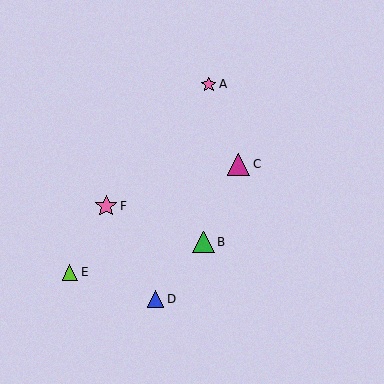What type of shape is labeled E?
Shape E is a lime triangle.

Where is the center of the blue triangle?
The center of the blue triangle is at (156, 299).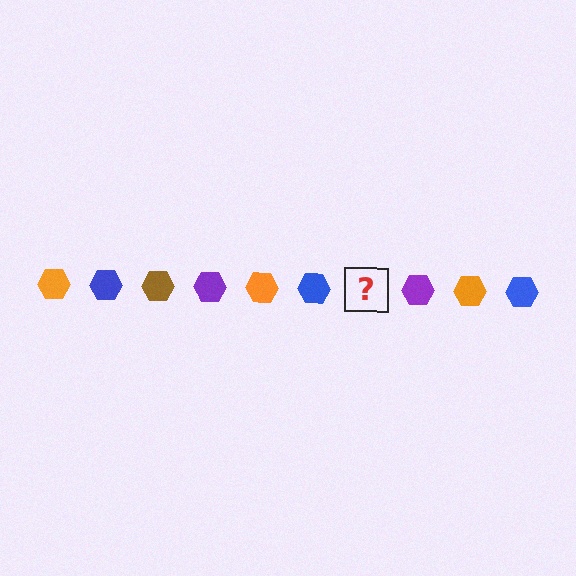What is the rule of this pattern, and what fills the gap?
The rule is that the pattern cycles through orange, blue, brown, purple hexagons. The gap should be filled with a brown hexagon.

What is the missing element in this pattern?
The missing element is a brown hexagon.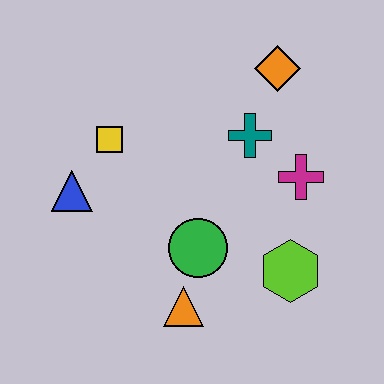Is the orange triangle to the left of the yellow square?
No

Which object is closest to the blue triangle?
The yellow square is closest to the blue triangle.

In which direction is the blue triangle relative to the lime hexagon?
The blue triangle is to the left of the lime hexagon.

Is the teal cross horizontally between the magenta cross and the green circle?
Yes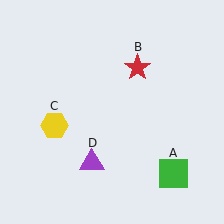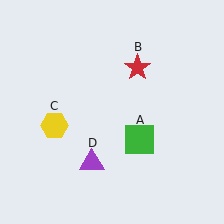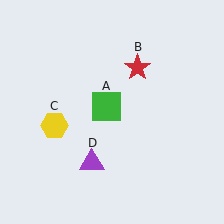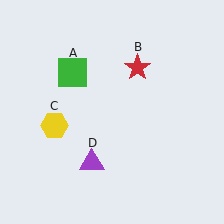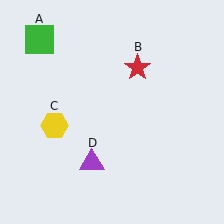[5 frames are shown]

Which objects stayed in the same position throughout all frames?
Red star (object B) and yellow hexagon (object C) and purple triangle (object D) remained stationary.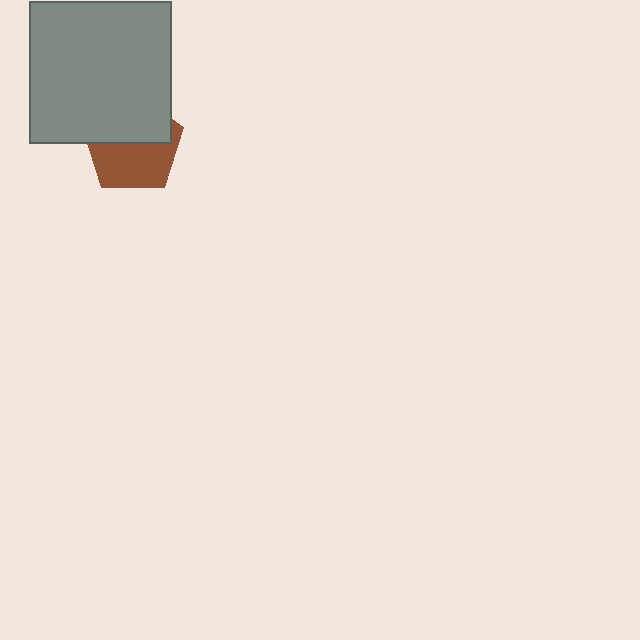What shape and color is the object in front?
The object in front is a gray square.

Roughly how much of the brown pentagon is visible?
About half of it is visible (roughly 53%).